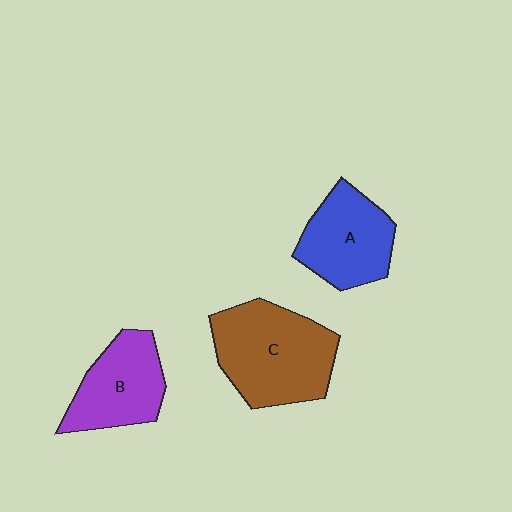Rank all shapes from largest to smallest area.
From largest to smallest: C (brown), A (blue), B (purple).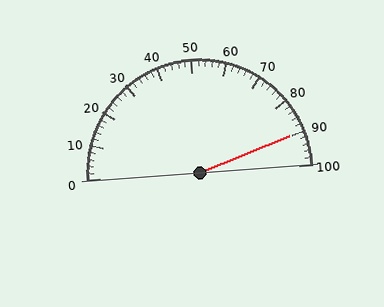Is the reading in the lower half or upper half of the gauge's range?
The reading is in the upper half of the range (0 to 100).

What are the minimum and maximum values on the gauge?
The gauge ranges from 0 to 100.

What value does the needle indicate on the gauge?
The needle indicates approximately 90.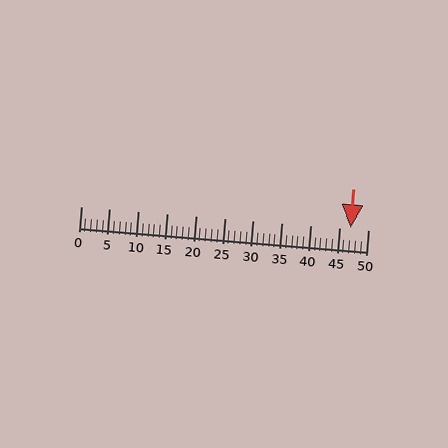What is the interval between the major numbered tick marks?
The major tick marks are spaced 5 units apart.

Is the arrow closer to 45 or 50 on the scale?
The arrow is closer to 45.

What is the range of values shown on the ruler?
The ruler shows values from 0 to 50.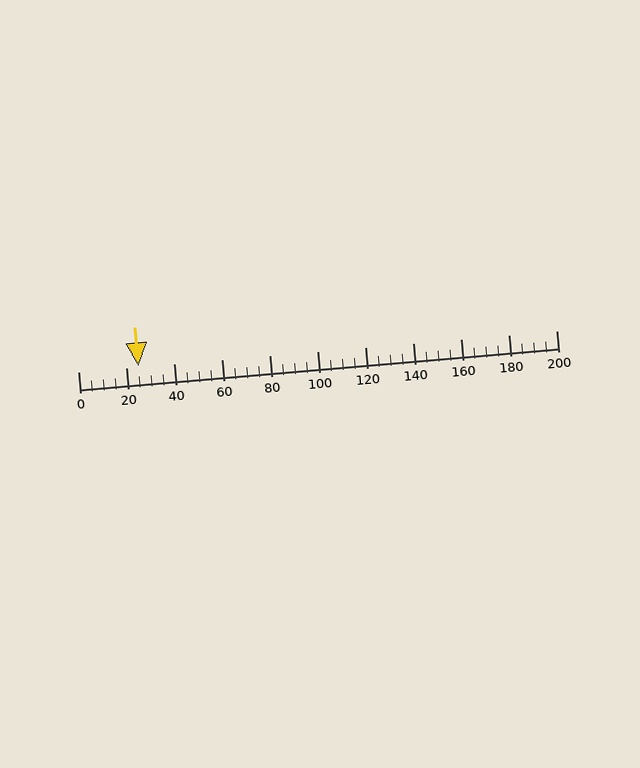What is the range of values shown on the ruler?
The ruler shows values from 0 to 200.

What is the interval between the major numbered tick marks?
The major tick marks are spaced 20 units apart.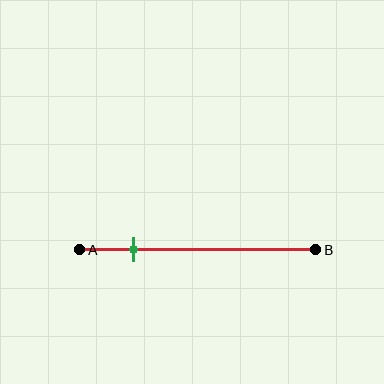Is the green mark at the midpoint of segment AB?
No, the mark is at about 25% from A, not at the 50% midpoint.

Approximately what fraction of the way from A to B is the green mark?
The green mark is approximately 25% of the way from A to B.